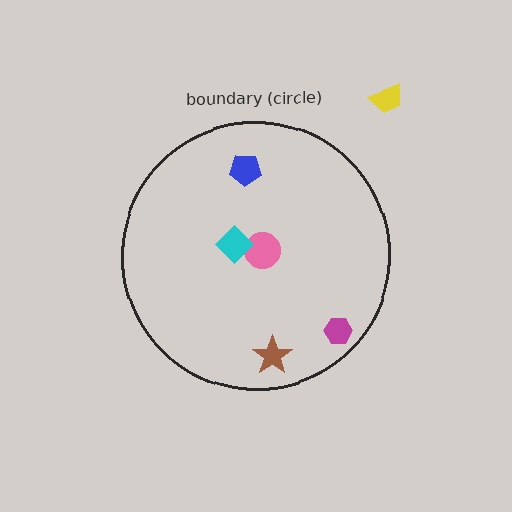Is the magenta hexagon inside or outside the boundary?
Inside.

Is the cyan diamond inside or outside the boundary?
Inside.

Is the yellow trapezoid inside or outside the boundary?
Outside.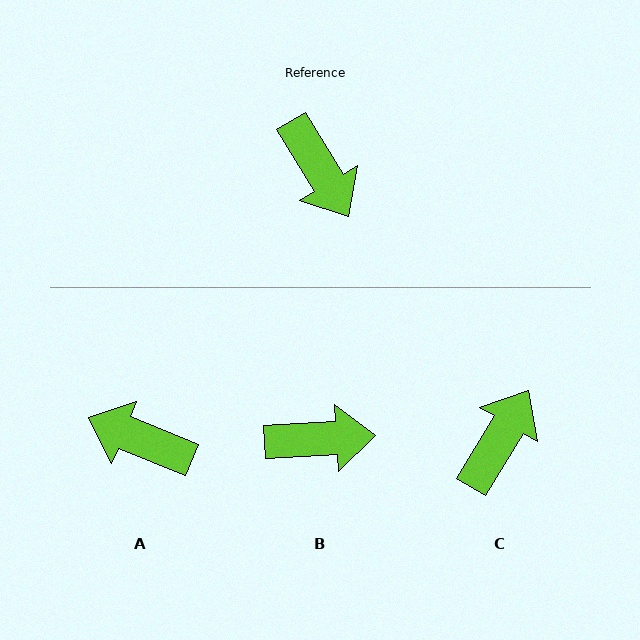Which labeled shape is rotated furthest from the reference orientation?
A, about 143 degrees away.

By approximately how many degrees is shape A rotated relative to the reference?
Approximately 143 degrees clockwise.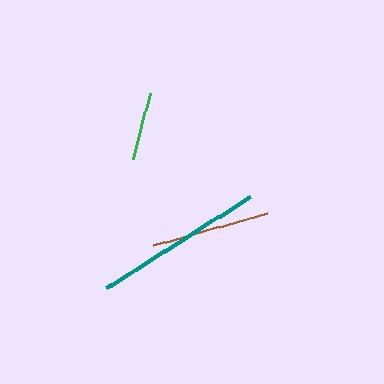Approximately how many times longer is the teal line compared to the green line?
The teal line is approximately 2.5 times the length of the green line.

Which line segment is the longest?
The teal line is the longest at approximately 171 pixels.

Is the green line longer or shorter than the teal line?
The teal line is longer than the green line.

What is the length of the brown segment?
The brown segment is approximately 118 pixels long.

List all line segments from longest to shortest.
From longest to shortest: teal, brown, green.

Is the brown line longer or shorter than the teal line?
The teal line is longer than the brown line.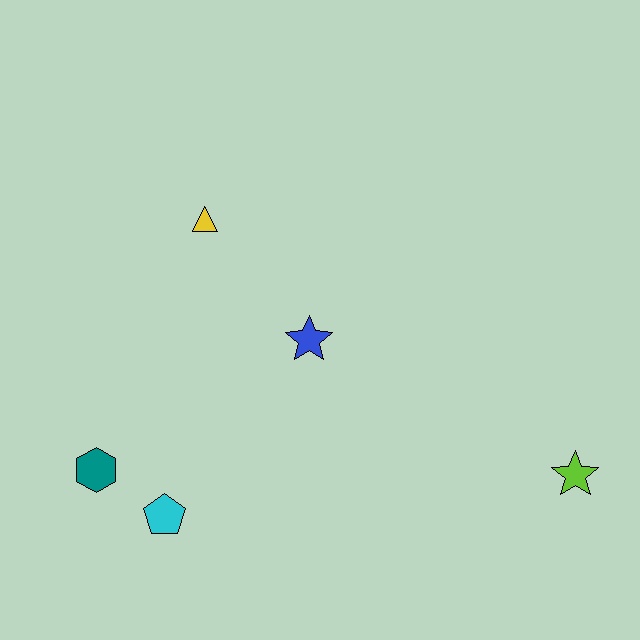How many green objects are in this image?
There are no green objects.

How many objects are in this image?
There are 5 objects.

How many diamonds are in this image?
There are no diamonds.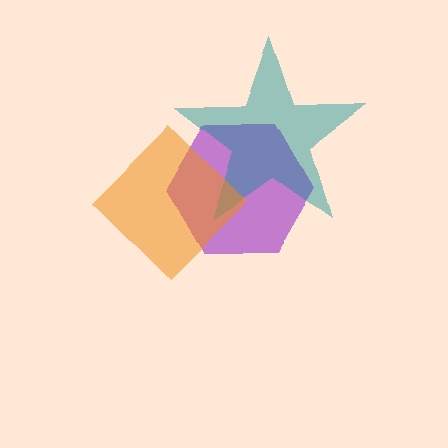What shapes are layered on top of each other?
The layered shapes are: a purple hexagon, a teal star, an orange diamond.